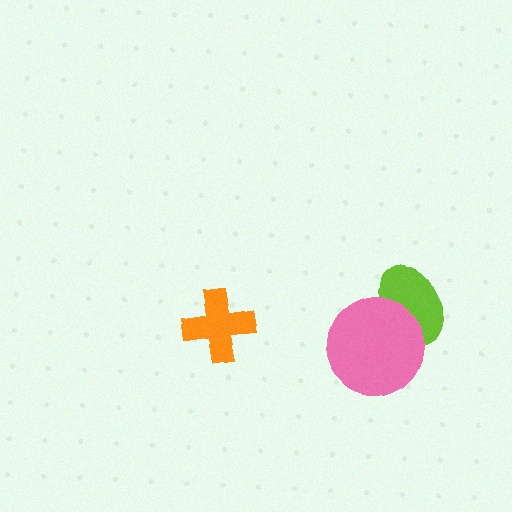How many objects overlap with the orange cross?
0 objects overlap with the orange cross.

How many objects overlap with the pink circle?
1 object overlaps with the pink circle.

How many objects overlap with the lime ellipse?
1 object overlaps with the lime ellipse.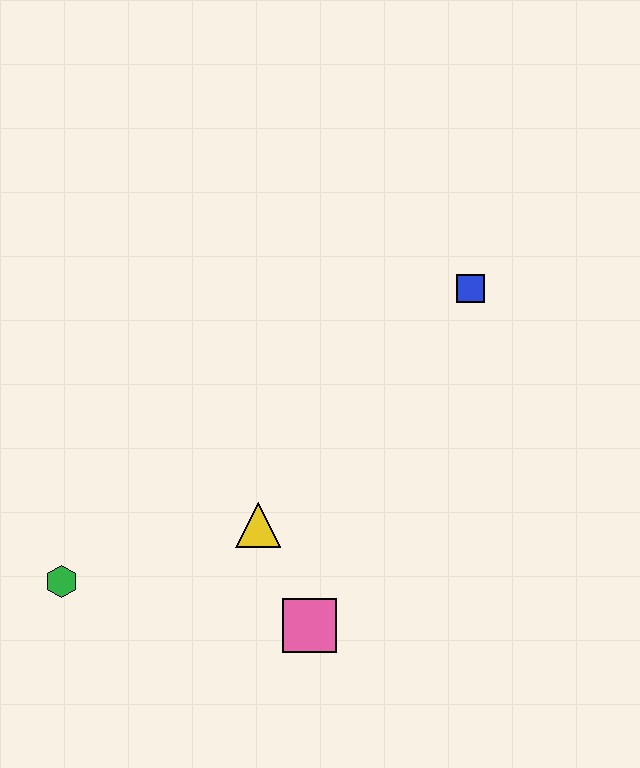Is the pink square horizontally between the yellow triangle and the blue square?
Yes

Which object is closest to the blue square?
The yellow triangle is closest to the blue square.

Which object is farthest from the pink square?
The blue square is farthest from the pink square.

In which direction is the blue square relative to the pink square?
The blue square is above the pink square.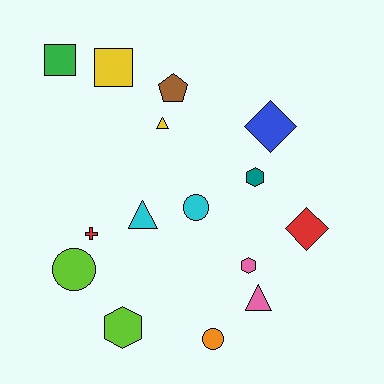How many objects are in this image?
There are 15 objects.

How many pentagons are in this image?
There is 1 pentagon.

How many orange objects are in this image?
There is 1 orange object.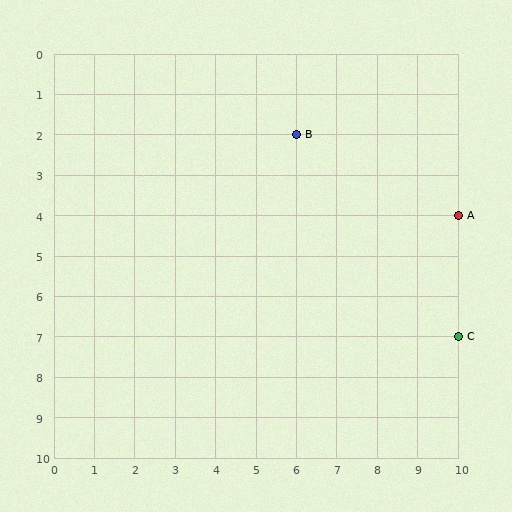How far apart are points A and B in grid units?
Points A and B are 4 columns and 2 rows apart (about 4.5 grid units diagonally).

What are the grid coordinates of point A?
Point A is at grid coordinates (10, 4).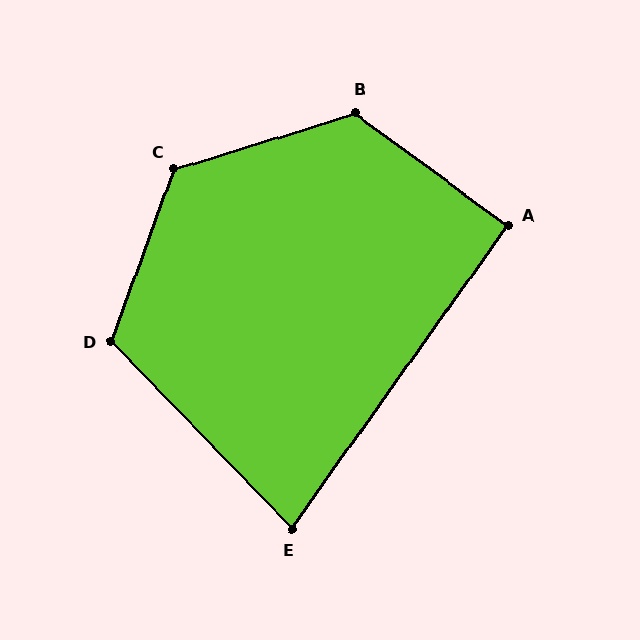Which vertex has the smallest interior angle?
E, at approximately 80 degrees.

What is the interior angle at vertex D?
Approximately 116 degrees (obtuse).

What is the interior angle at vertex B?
Approximately 126 degrees (obtuse).